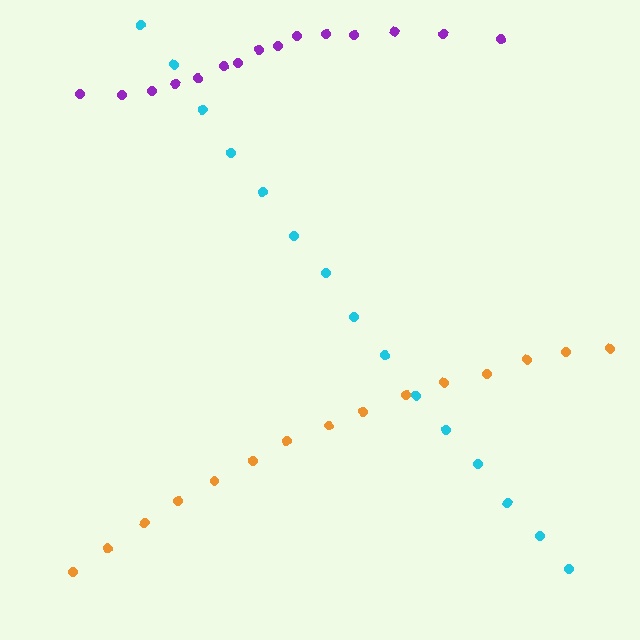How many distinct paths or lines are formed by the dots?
There are 3 distinct paths.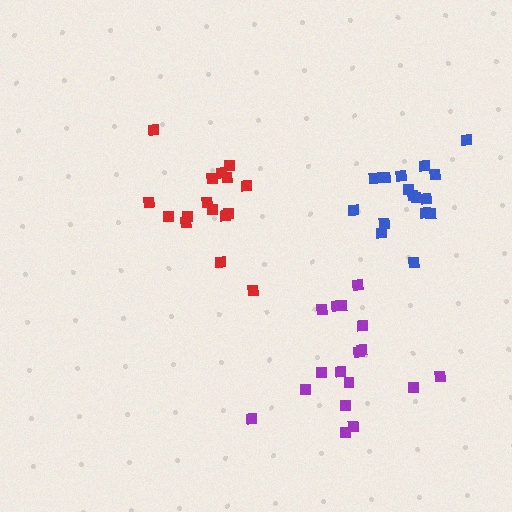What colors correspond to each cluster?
The clusters are colored: red, purple, blue.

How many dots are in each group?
Group 1: 16 dots, Group 2: 17 dots, Group 3: 16 dots (49 total).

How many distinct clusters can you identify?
There are 3 distinct clusters.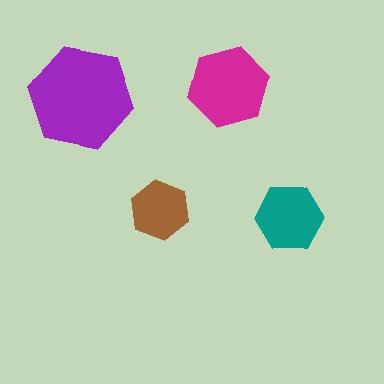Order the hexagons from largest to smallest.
the purple one, the magenta one, the teal one, the brown one.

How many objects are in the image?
There are 4 objects in the image.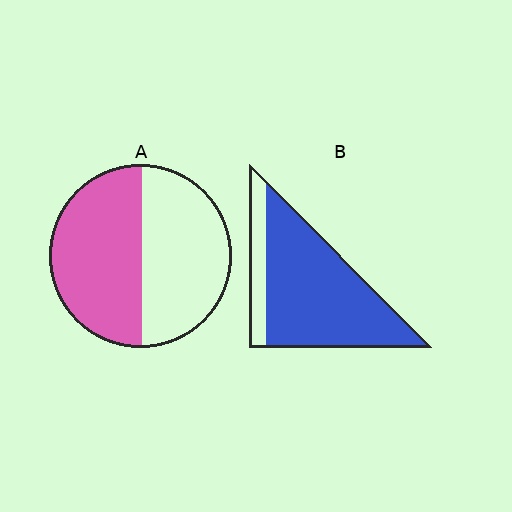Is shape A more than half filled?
Roughly half.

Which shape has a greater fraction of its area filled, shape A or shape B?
Shape B.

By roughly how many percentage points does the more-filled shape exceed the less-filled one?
By roughly 30 percentage points (B over A).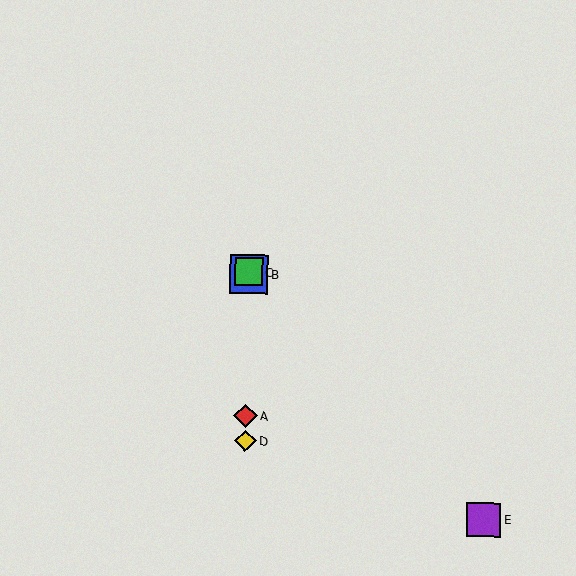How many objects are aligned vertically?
4 objects (A, B, C, D) are aligned vertically.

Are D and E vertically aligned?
No, D is at x≈245 and E is at x≈484.